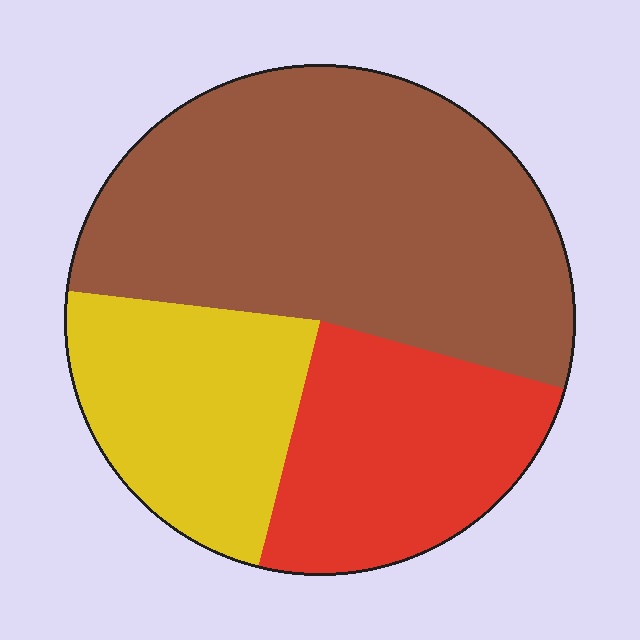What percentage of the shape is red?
Red takes up about one quarter (1/4) of the shape.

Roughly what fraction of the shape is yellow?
Yellow takes up about one quarter (1/4) of the shape.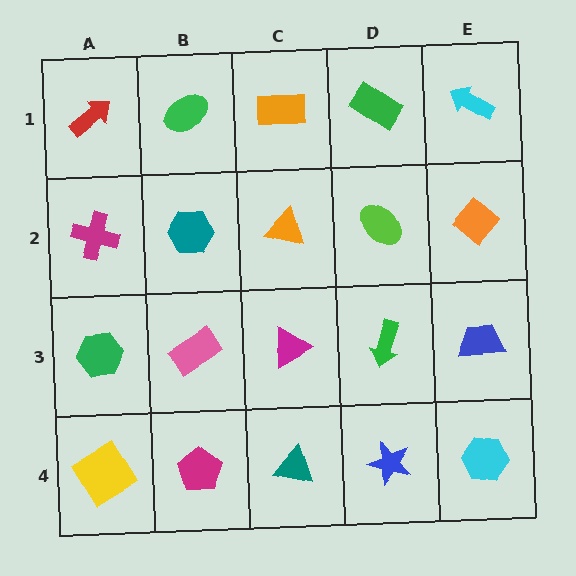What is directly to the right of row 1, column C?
A green rectangle.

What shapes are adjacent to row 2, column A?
A red arrow (row 1, column A), a green hexagon (row 3, column A), a teal hexagon (row 2, column B).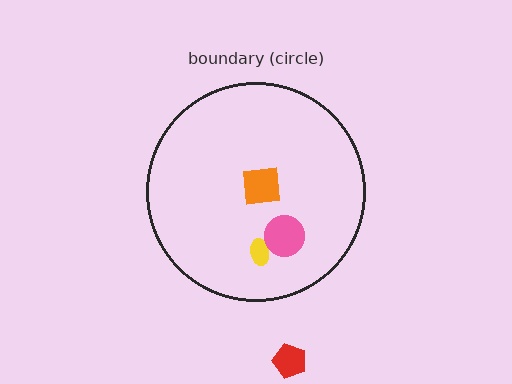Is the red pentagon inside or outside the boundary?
Outside.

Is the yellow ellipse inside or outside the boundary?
Inside.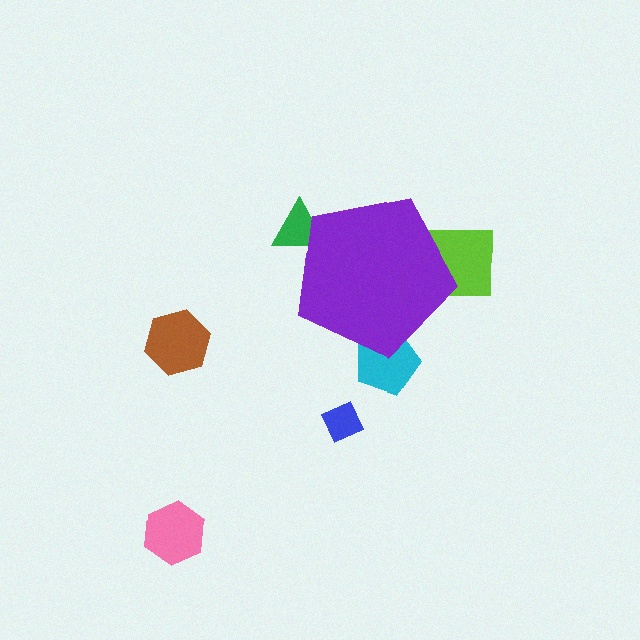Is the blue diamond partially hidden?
No, the blue diamond is fully visible.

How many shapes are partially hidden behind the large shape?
3 shapes are partially hidden.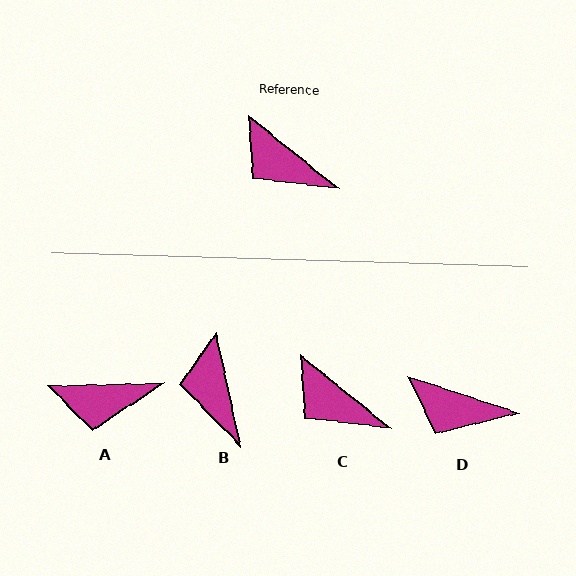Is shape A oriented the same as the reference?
No, it is off by about 40 degrees.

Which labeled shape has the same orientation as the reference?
C.